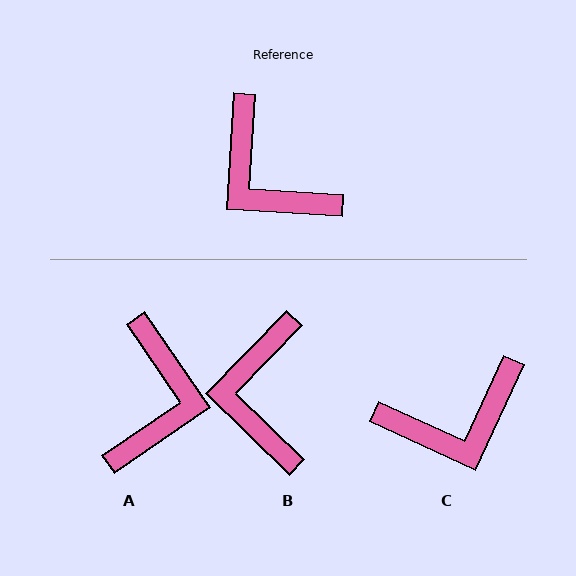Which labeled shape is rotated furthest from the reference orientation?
A, about 128 degrees away.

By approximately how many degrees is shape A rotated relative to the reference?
Approximately 128 degrees counter-clockwise.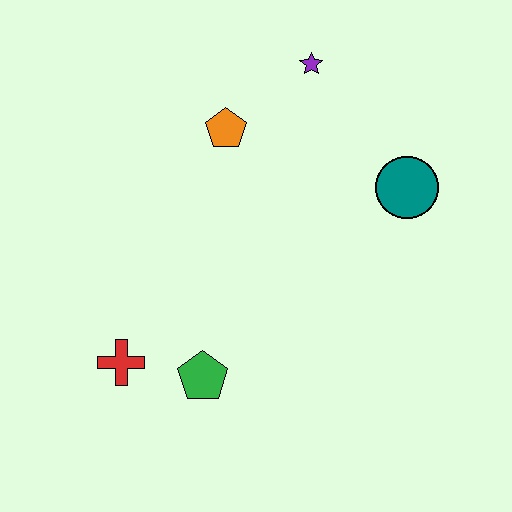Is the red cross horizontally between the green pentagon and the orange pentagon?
No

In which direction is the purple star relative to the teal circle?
The purple star is above the teal circle.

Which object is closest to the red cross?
The green pentagon is closest to the red cross.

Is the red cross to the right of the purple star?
No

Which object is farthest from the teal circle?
The red cross is farthest from the teal circle.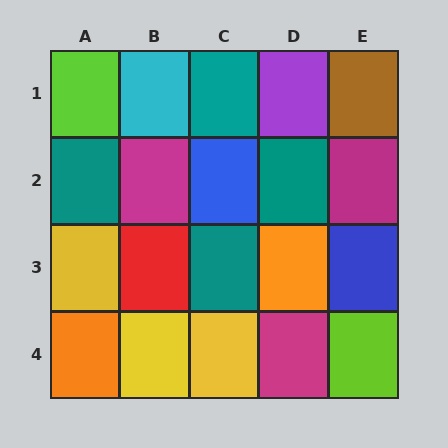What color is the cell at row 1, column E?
Brown.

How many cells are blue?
2 cells are blue.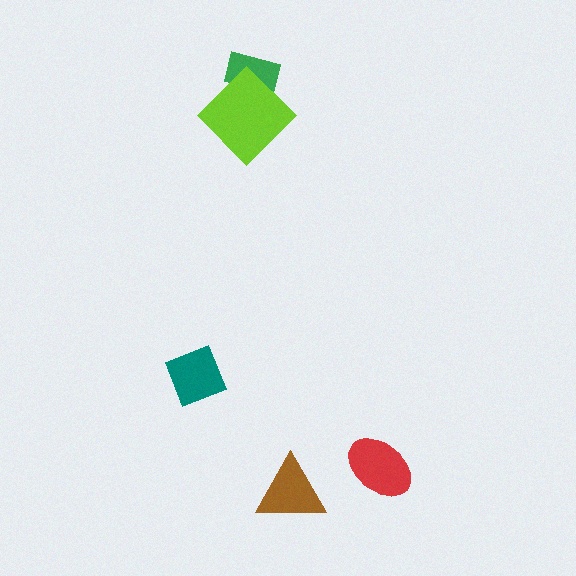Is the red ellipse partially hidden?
No, no other shape covers it.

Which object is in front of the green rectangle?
The lime diamond is in front of the green rectangle.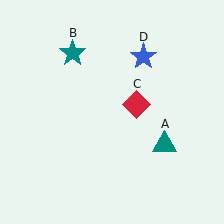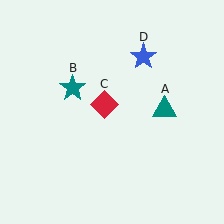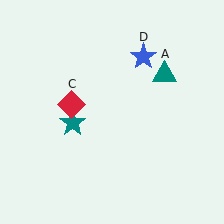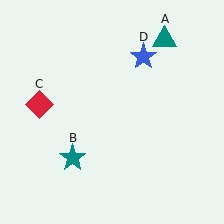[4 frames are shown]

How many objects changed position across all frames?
3 objects changed position: teal triangle (object A), teal star (object B), red diamond (object C).